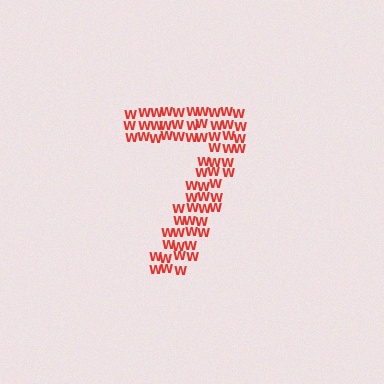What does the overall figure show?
The overall figure shows the digit 7.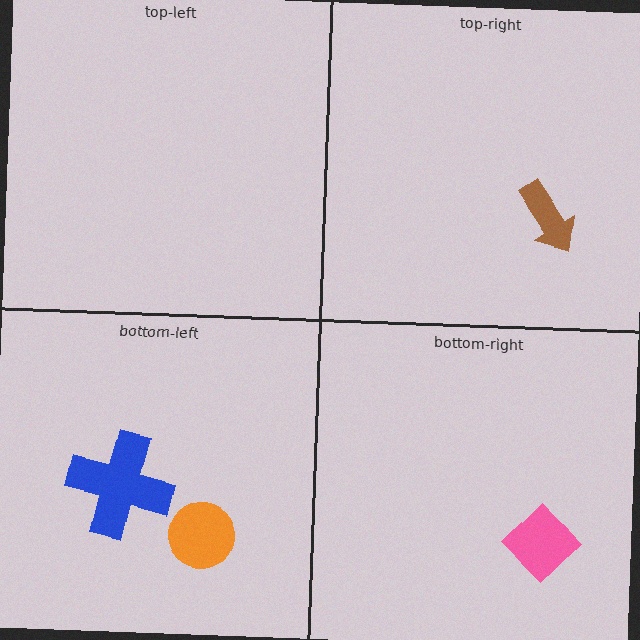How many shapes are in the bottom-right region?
1.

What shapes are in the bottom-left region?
The orange circle, the blue cross.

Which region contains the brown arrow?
The top-right region.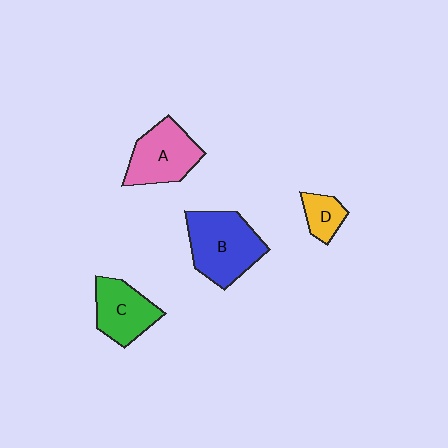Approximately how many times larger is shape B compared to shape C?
Approximately 1.4 times.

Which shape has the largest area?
Shape B (blue).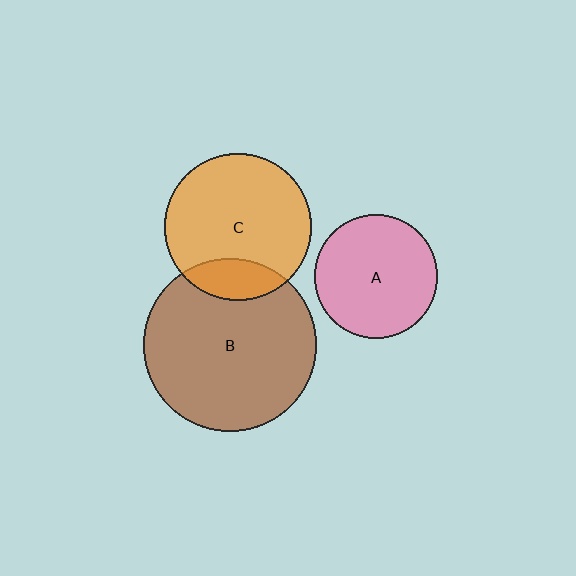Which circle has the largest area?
Circle B (brown).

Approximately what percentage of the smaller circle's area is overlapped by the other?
Approximately 20%.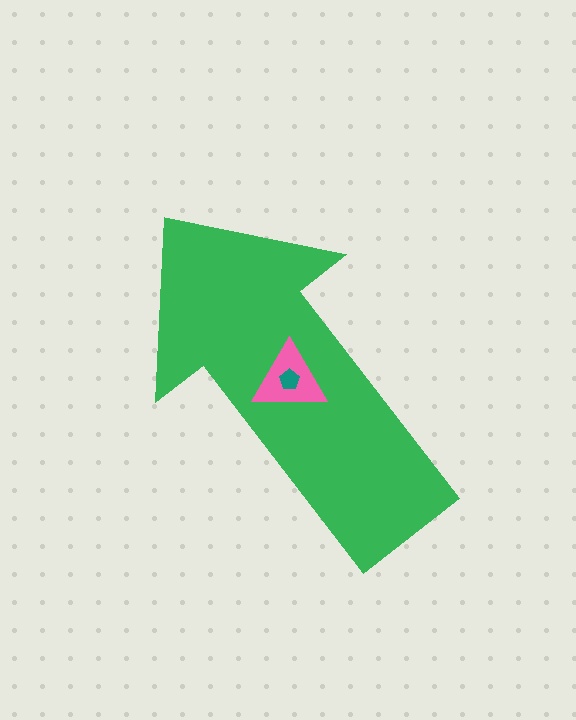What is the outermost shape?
The green arrow.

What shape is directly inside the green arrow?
The pink triangle.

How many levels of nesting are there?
3.